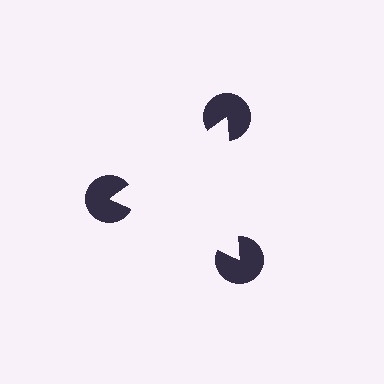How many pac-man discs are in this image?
There are 3 — one at each vertex of the illusory triangle.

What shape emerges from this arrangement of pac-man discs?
An illusory triangle — its edges are inferred from the aligned wedge cuts in the pac-man discs, not physically drawn.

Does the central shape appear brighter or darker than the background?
It typically appears slightly brighter than the background, even though no actual brightness change is drawn.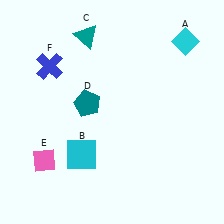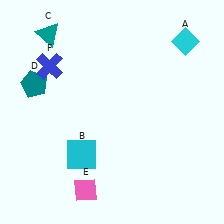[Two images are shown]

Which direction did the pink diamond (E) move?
The pink diamond (E) moved right.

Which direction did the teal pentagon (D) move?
The teal pentagon (D) moved left.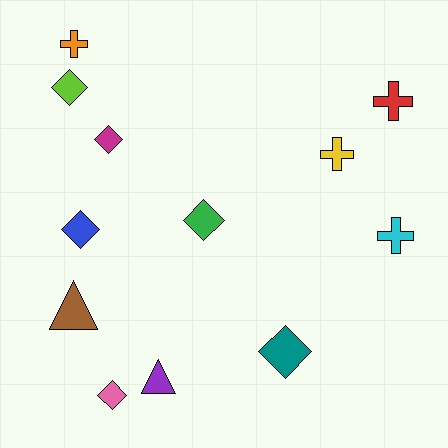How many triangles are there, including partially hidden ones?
There are 2 triangles.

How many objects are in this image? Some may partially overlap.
There are 12 objects.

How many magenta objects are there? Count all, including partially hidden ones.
There is 1 magenta object.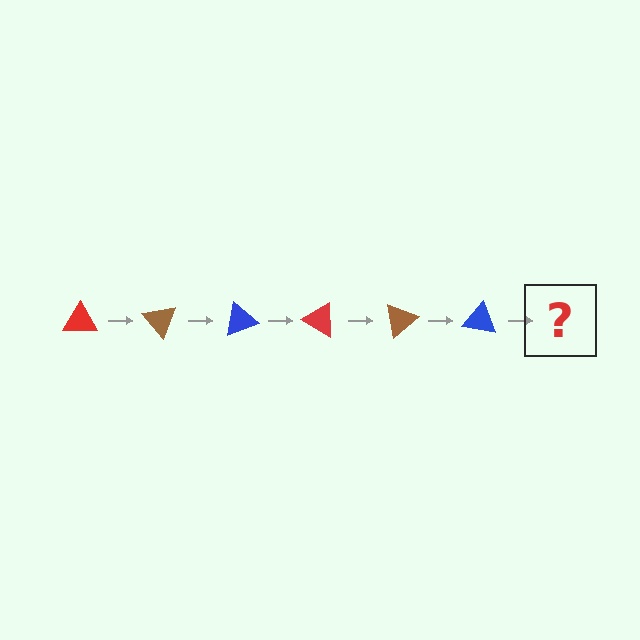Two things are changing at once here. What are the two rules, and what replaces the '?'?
The two rules are that it rotates 50 degrees each step and the color cycles through red, brown, and blue. The '?' should be a red triangle, rotated 300 degrees from the start.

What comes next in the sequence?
The next element should be a red triangle, rotated 300 degrees from the start.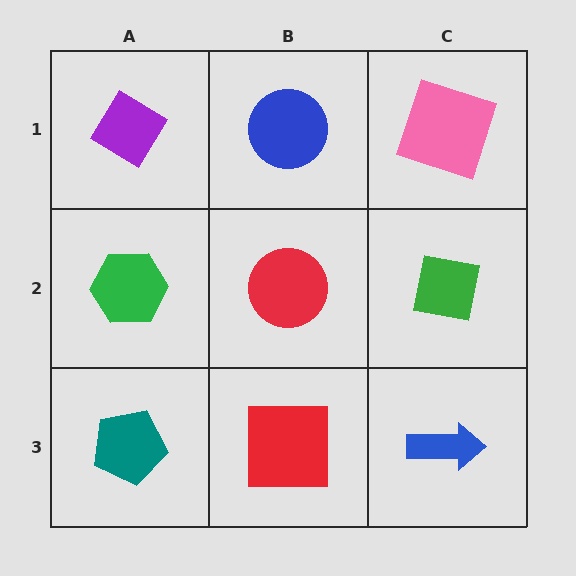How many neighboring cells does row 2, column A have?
3.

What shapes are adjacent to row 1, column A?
A green hexagon (row 2, column A), a blue circle (row 1, column B).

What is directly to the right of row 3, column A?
A red square.